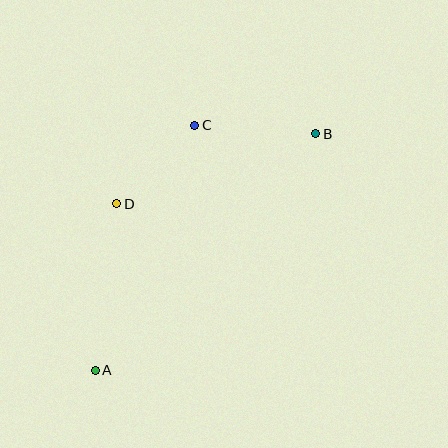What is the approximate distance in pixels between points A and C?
The distance between A and C is approximately 265 pixels.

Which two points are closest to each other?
Points C and D are closest to each other.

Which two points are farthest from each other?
Points A and B are farthest from each other.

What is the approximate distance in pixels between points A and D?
The distance between A and D is approximately 168 pixels.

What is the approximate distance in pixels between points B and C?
The distance between B and C is approximately 121 pixels.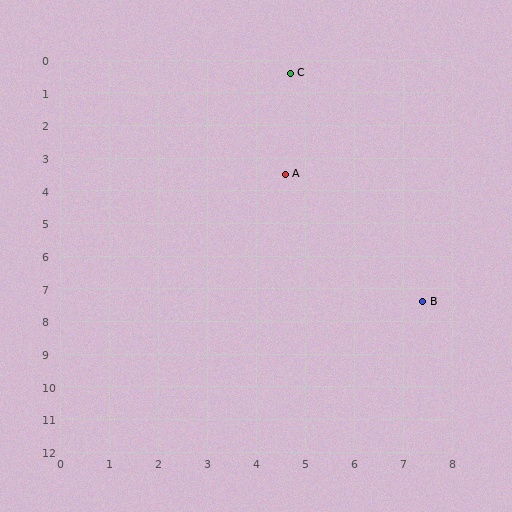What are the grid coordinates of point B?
Point B is at approximately (7.4, 7.4).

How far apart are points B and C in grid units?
Points B and C are about 7.5 grid units apart.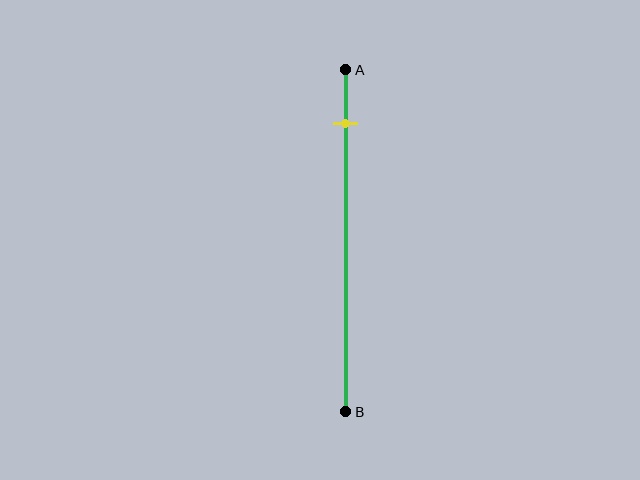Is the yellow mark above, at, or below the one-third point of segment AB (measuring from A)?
The yellow mark is above the one-third point of segment AB.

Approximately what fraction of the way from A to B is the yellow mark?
The yellow mark is approximately 15% of the way from A to B.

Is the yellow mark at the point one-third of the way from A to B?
No, the mark is at about 15% from A, not at the 33% one-third point.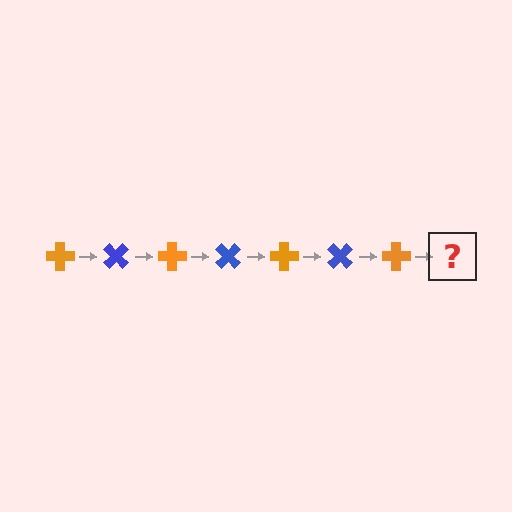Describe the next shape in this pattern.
It should be a blue cross, rotated 315 degrees from the start.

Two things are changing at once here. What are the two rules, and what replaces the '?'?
The two rules are that it rotates 45 degrees each step and the color cycles through orange and blue. The '?' should be a blue cross, rotated 315 degrees from the start.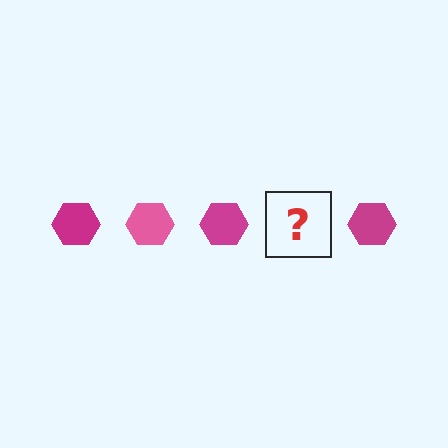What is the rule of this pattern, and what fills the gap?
The rule is that the pattern cycles through magenta, pink hexagons. The gap should be filled with a pink hexagon.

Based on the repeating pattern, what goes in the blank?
The blank should be a pink hexagon.